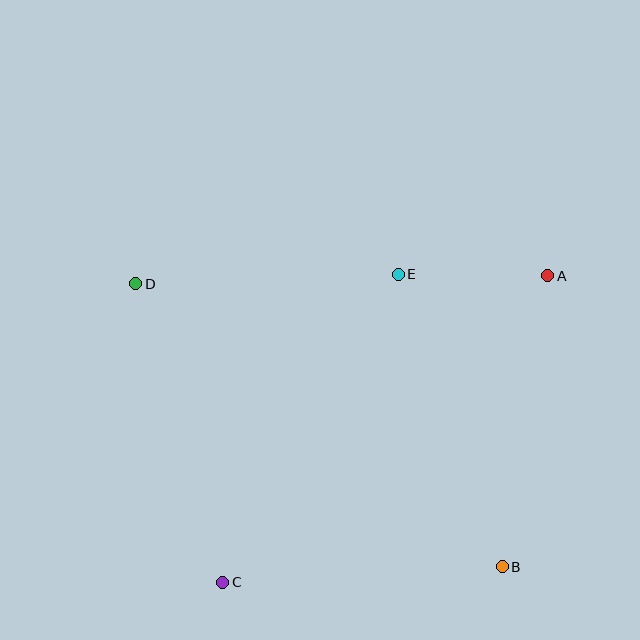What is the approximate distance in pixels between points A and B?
The distance between A and B is approximately 295 pixels.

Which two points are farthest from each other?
Points B and D are farthest from each other.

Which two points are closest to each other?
Points A and E are closest to each other.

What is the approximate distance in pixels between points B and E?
The distance between B and E is approximately 311 pixels.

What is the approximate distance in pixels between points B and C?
The distance between B and C is approximately 280 pixels.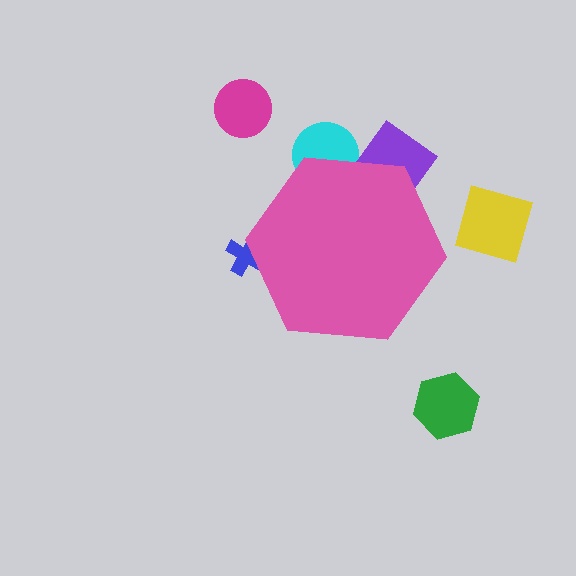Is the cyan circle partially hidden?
Yes, the cyan circle is partially hidden behind the pink hexagon.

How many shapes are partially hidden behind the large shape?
3 shapes are partially hidden.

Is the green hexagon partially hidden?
No, the green hexagon is fully visible.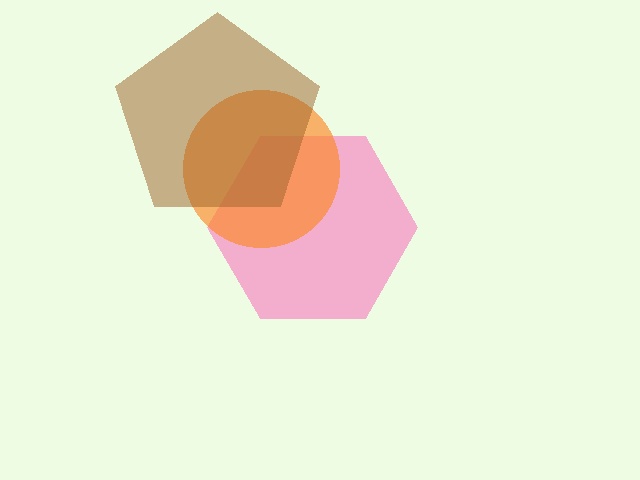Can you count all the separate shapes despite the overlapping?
Yes, there are 3 separate shapes.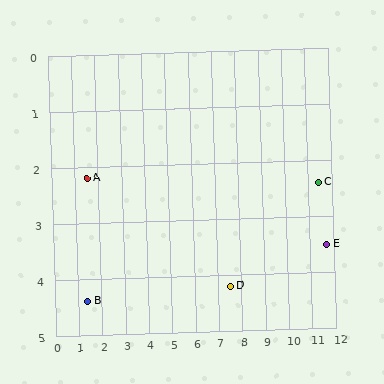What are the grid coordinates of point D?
Point D is at approximately (7.5, 4.2).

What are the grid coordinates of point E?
Point E is at approximately (11.7, 3.5).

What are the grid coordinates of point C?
Point C is at approximately (11.4, 2.4).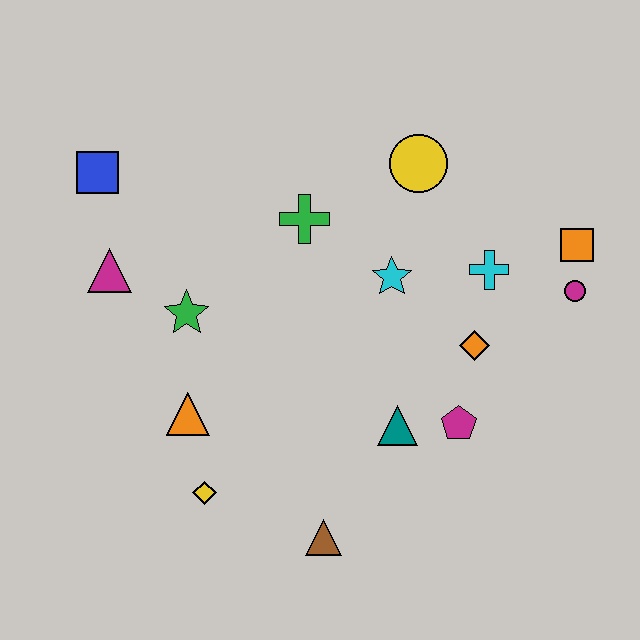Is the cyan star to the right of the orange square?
No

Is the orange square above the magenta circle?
Yes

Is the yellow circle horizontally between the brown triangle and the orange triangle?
No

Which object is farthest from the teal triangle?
The blue square is farthest from the teal triangle.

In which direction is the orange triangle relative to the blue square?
The orange triangle is below the blue square.